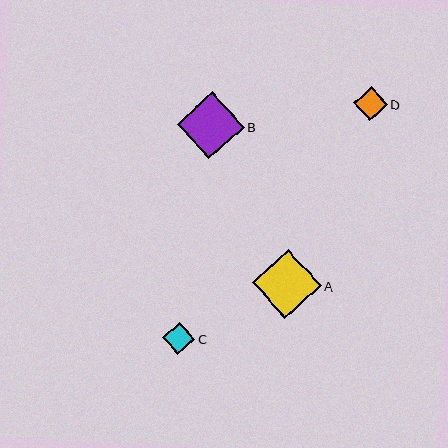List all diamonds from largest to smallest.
From largest to smallest: A, B, D, C.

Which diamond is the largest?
Diamond A is the largest with a size of approximately 69 pixels.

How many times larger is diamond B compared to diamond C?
Diamond B is approximately 2.1 times the size of diamond C.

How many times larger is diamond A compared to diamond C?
Diamond A is approximately 2.2 times the size of diamond C.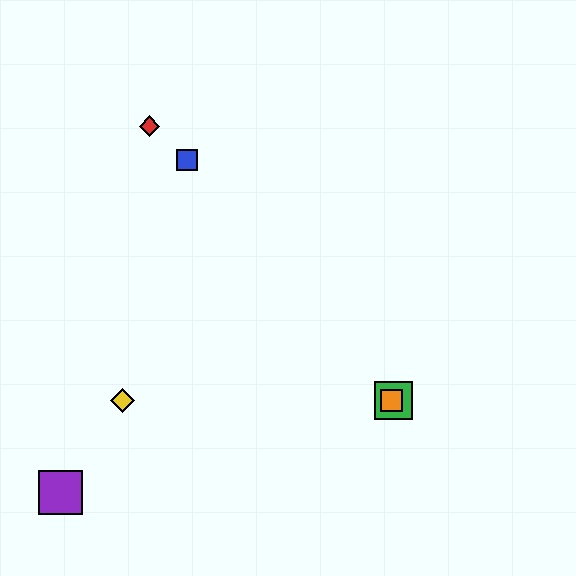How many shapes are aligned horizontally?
3 shapes (the green square, the yellow diamond, the orange square) are aligned horizontally.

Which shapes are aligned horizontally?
The green square, the yellow diamond, the orange square are aligned horizontally.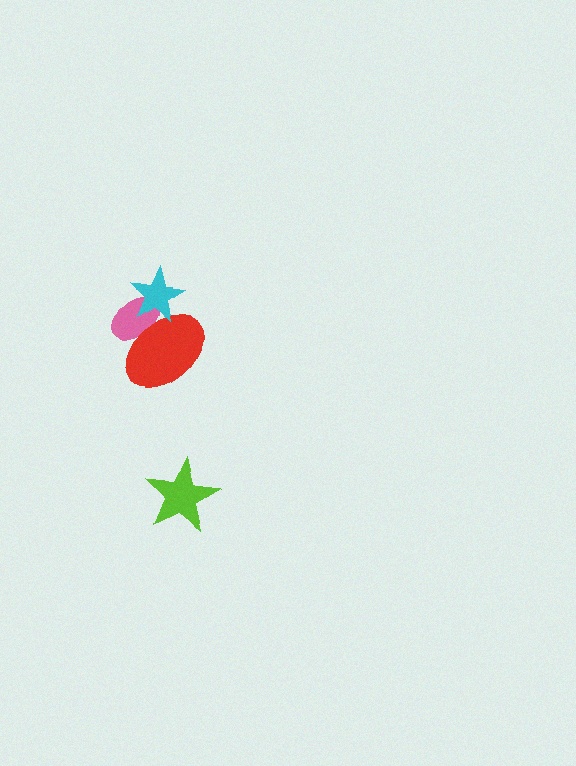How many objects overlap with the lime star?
0 objects overlap with the lime star.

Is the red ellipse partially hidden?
Yes, it is partially covered by another shape.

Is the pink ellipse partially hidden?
Yes, it is partially covered by another shape.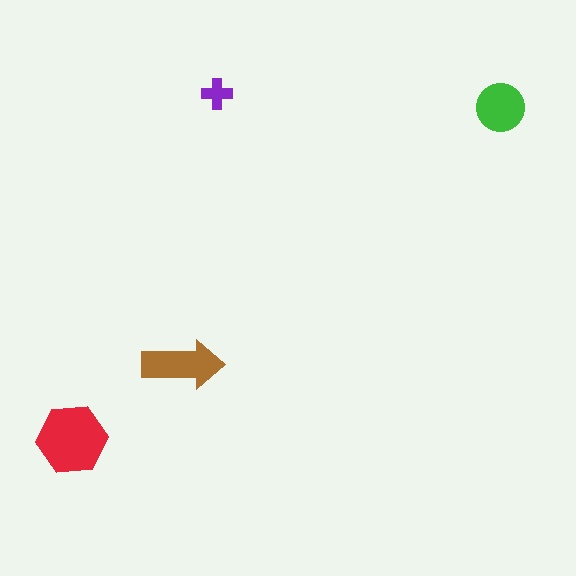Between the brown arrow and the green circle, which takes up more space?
The brown arrow.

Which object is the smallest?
The purple cross.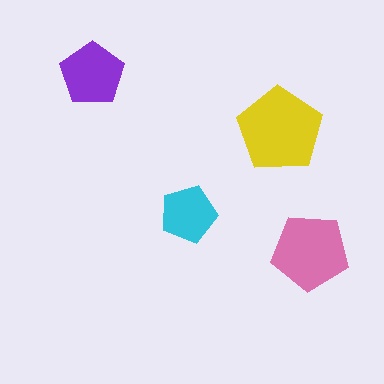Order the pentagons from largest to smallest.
the yellow one, the pink one, the purple one, the cyan one.